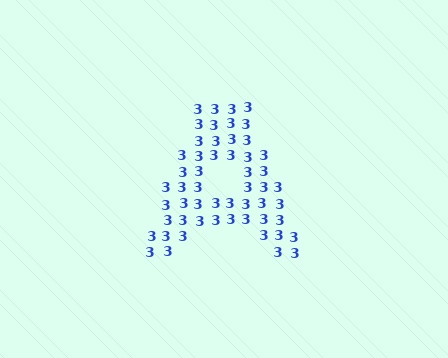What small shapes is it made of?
It is made of small digit 3's.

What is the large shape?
The large shape is the letter A.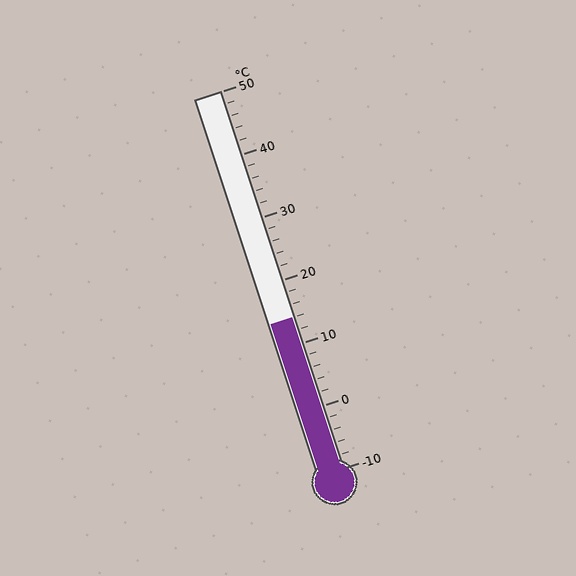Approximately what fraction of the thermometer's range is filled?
The thermometer is filled to approximately 40% of its range.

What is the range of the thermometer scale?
The thermometer scale ranges from -10°C to 50°C.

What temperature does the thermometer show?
The thermometer shows approximately 14°C.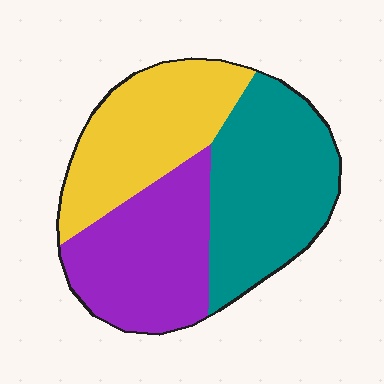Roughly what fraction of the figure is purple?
Purple takes up between a quarter and a half of the figure.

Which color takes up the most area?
Teal, at roughly 35%.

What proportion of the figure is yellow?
Yellow takes up about one third (1/3) of the figure.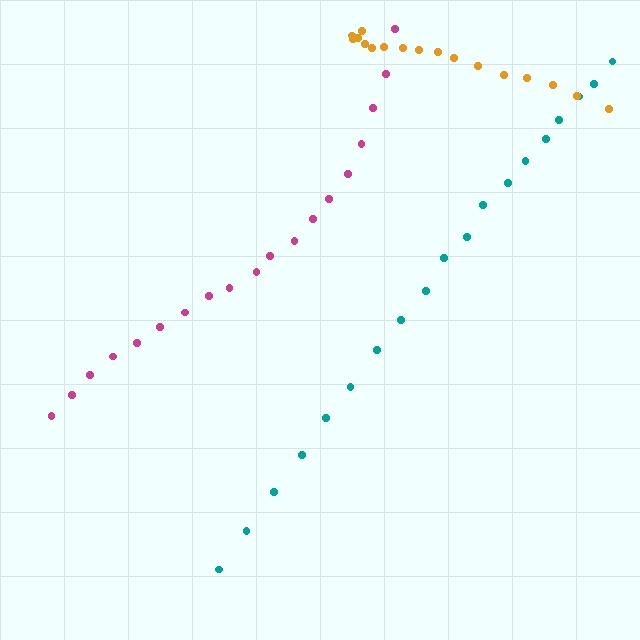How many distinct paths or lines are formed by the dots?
There are 3 distinct paths.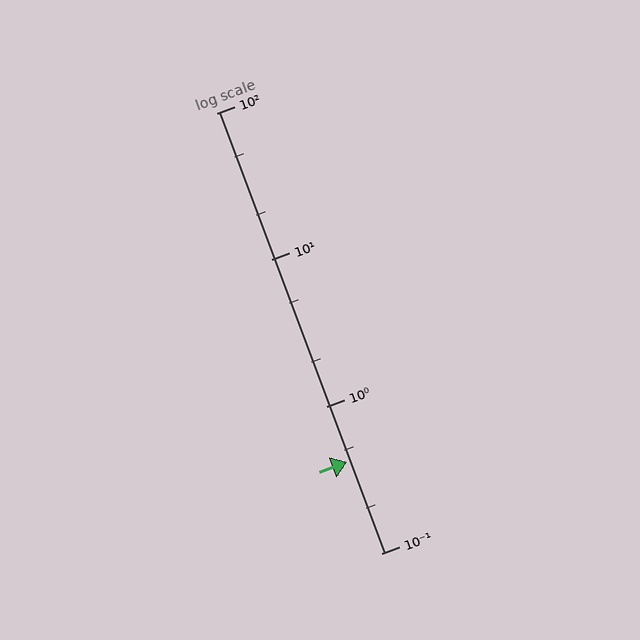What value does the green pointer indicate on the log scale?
The pointer indicates approximately 0.42.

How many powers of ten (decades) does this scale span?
The scale spans 3 decades, from 0.1 to 100.